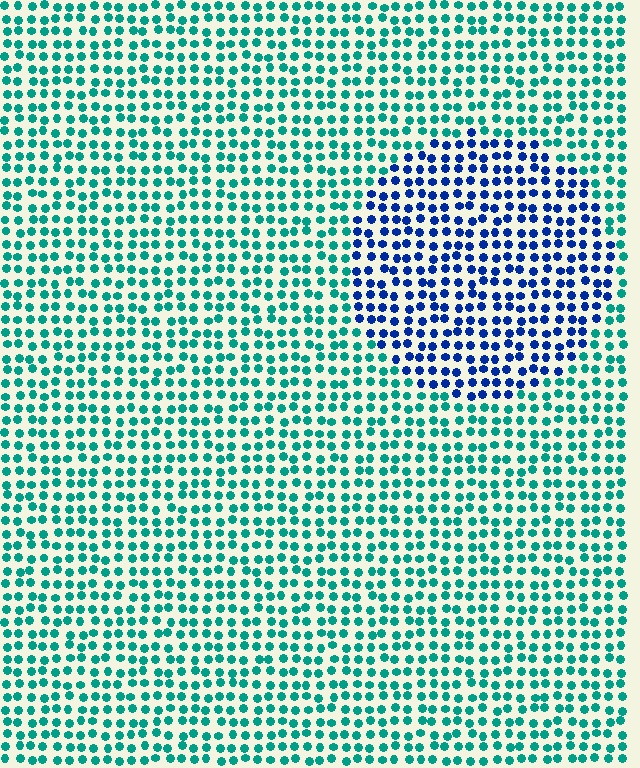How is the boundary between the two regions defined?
The boundary is defined purely by a slight shift in hue (about 53 degrees). Spacing, size, and orientation are identical on both sides.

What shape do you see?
I see a circle.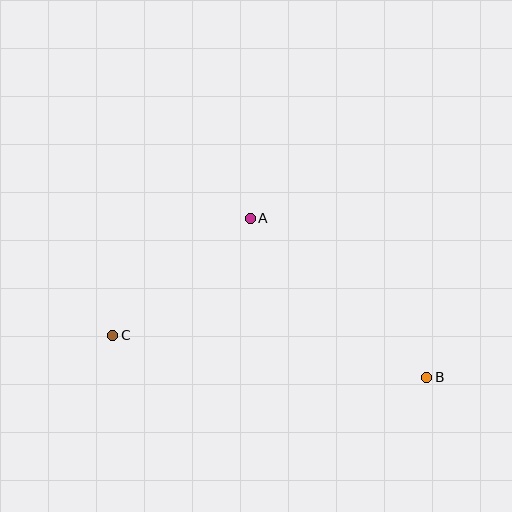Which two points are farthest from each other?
Points B and C are farthest from each other.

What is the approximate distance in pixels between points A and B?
The distance between A and B is approximately 238 pixels.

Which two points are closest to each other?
Points A and C are closest to each other.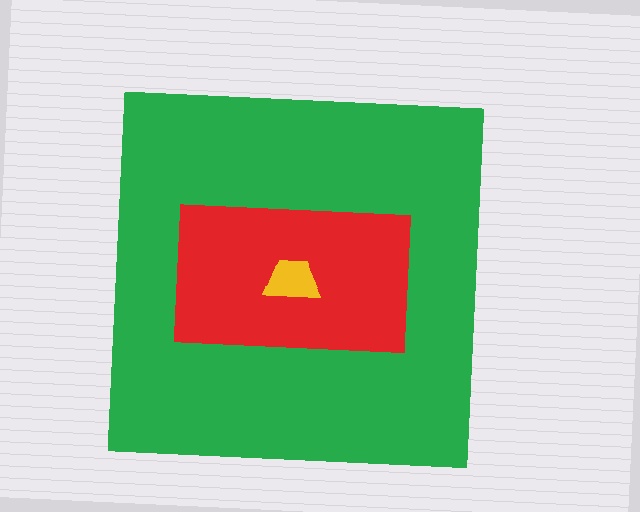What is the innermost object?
The yellow trapezoid.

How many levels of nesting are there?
3.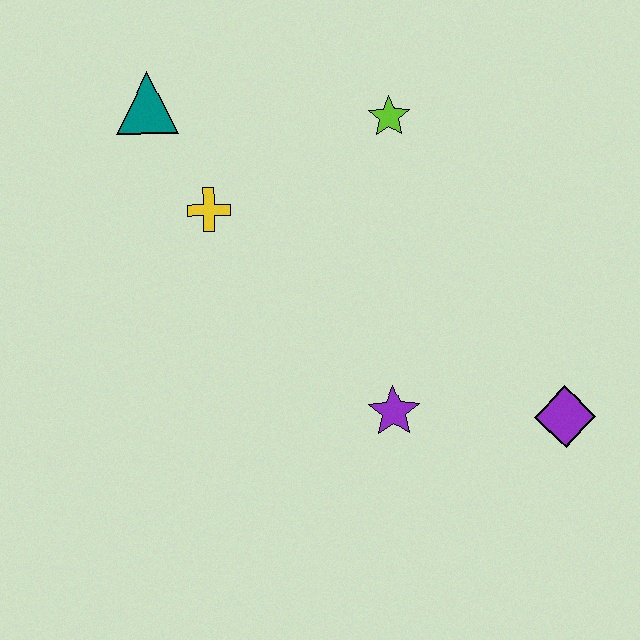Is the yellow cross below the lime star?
Yes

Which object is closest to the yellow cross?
The teal triangle is closest to the yellow cross.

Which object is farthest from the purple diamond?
The teal triangle is farthest from the purple diamond.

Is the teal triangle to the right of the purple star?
No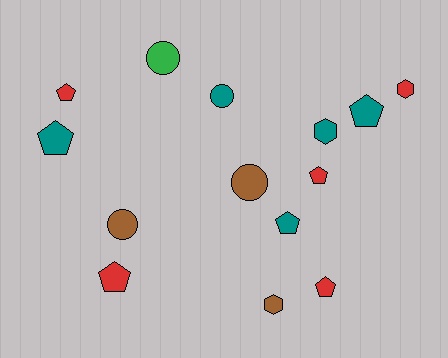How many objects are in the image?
There are 14 objects.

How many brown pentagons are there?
There are no brown pentagons.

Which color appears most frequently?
Teal, with 5 objects.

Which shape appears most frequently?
Pentagon, with 7 objects.